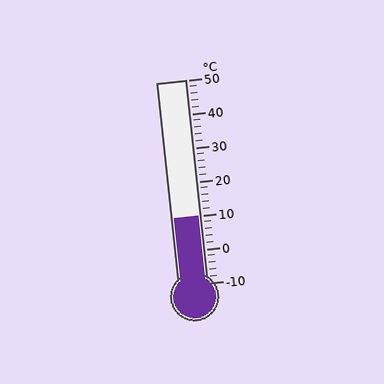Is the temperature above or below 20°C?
The temperature is below 20°C.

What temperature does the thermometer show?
The thermometer shows approximately 10°C.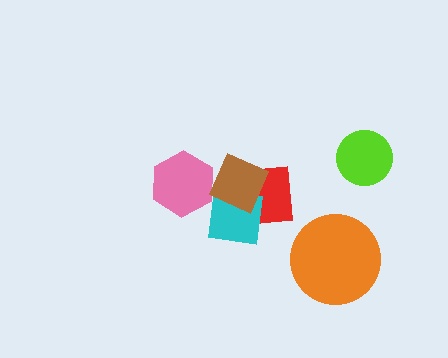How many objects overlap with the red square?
2 objects overlap with the red square.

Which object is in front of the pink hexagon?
The brown diamond is in front of the pink hexagon.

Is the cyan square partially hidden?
Yes, it is partially covered by another shape.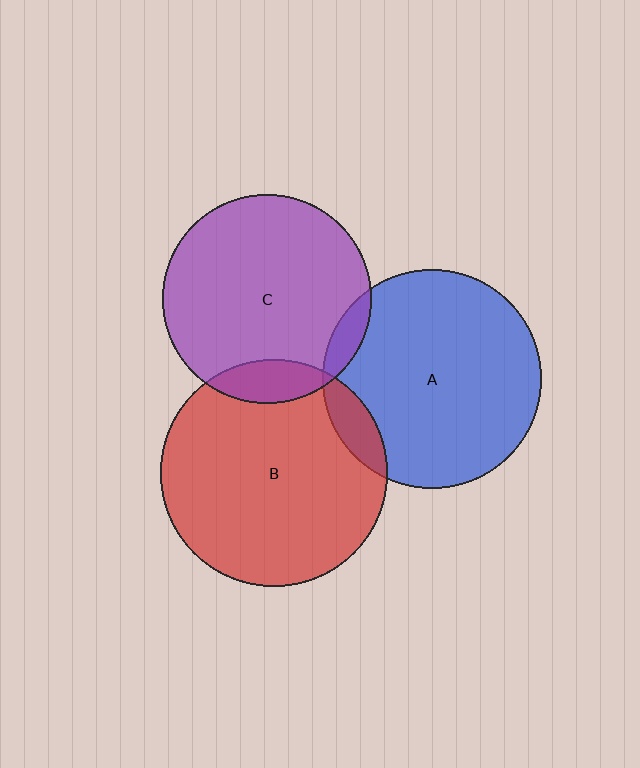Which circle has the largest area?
Circle B (red).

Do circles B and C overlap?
Yes.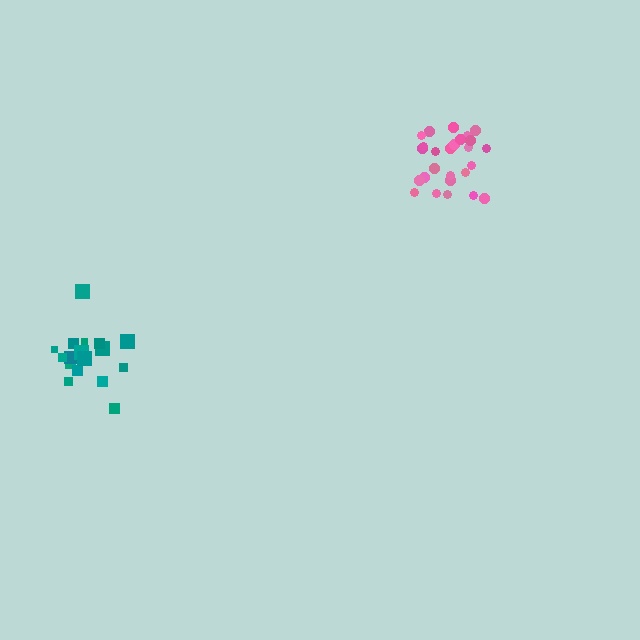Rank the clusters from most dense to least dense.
pink, teal.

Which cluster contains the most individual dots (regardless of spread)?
Pink (26).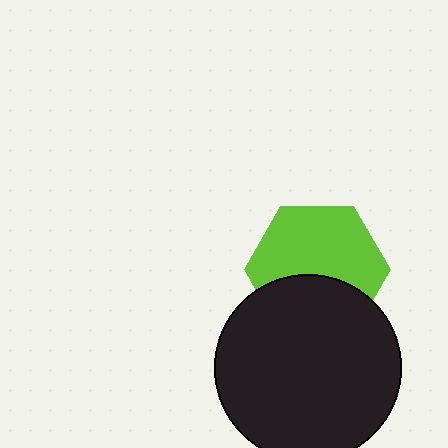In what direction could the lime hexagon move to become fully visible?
The lime hexagon could move up. That would shift it out from behind the black circle entirely.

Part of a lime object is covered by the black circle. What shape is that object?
It is a hexagon.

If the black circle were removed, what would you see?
You would see the complete lime hexagon.